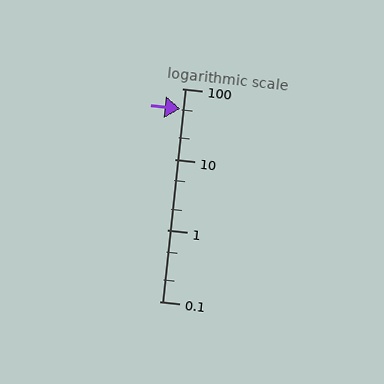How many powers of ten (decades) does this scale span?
The scale spans 3 decades, from 0.1 to 100.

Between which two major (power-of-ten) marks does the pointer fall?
The pointer is between 10 and 100.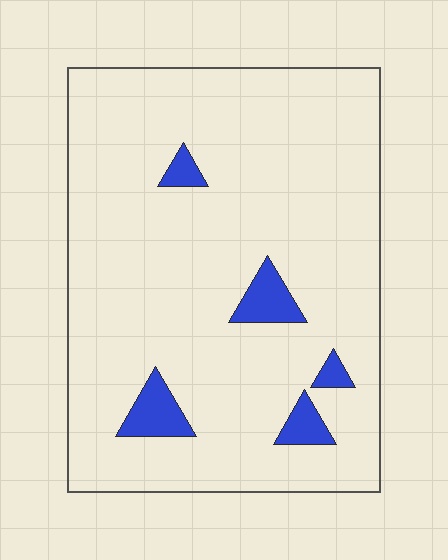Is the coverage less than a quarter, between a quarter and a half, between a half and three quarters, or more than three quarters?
Less than a quarter.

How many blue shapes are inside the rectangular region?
5.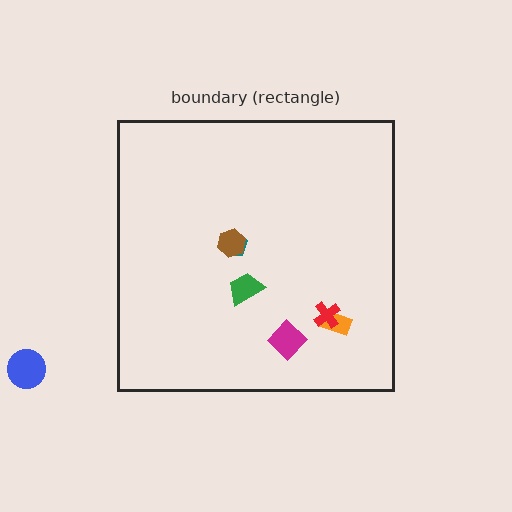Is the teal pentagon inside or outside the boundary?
Inside.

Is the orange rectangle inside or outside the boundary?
Inside.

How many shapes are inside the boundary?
6 inside, 1 outside.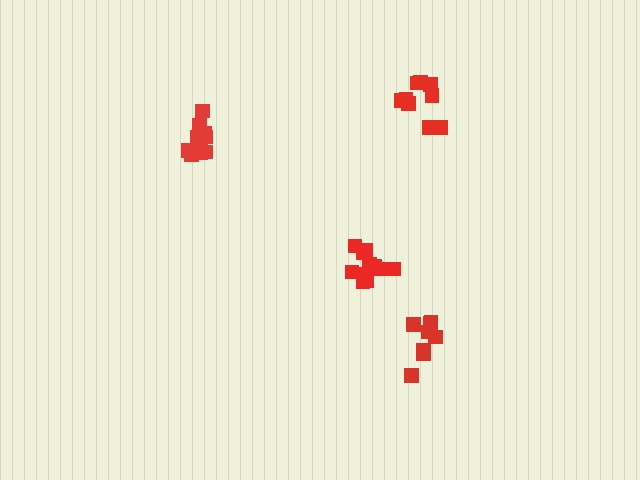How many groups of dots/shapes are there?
There are 4 groups.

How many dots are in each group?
Group 1: 9 dots, Group 2: 9 dots, Group 3: 11 dots, Group 4: 12 dots (41 total).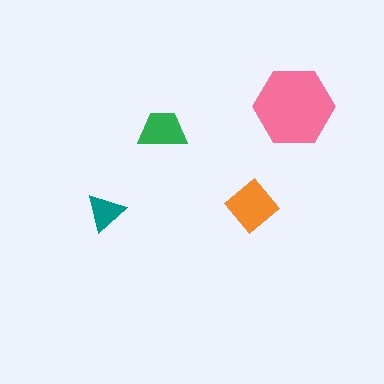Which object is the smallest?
The teal triangle.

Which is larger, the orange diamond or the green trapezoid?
The orange diamond.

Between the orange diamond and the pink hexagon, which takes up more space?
The pink hexagon.